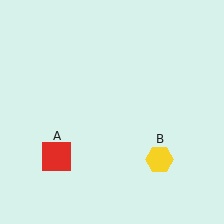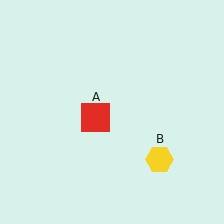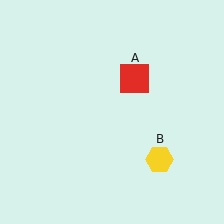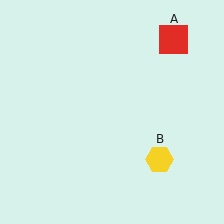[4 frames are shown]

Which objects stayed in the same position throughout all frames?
Yellow hexagon (object B) remained stationary.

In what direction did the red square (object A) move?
The red square (object A) moved up and to the right.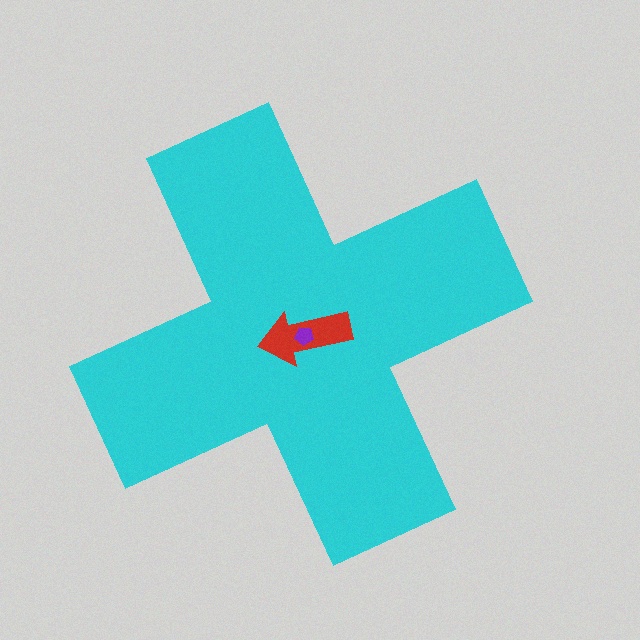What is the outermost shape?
The cyan cross.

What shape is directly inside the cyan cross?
The red arrow.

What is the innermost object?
The purple pentagon.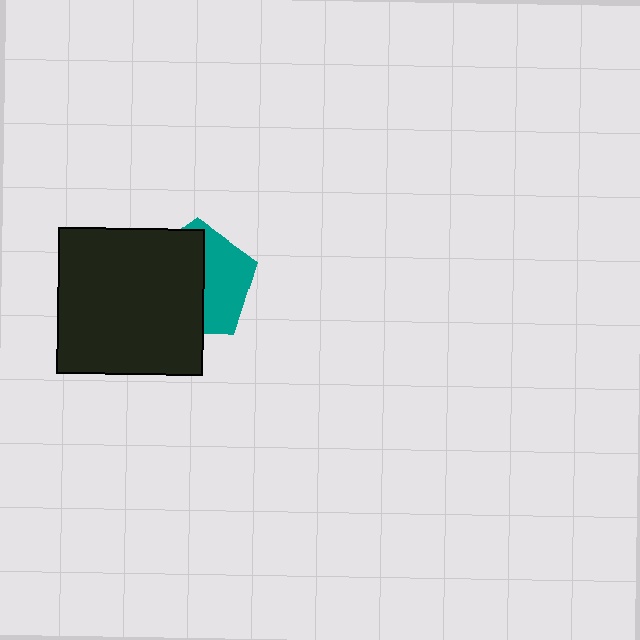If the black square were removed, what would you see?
You would see the complete teal pentagon.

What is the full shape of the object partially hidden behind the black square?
The partially hidden object is a teal pentagon.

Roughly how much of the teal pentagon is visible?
A small part of it is visible (roughly 43%).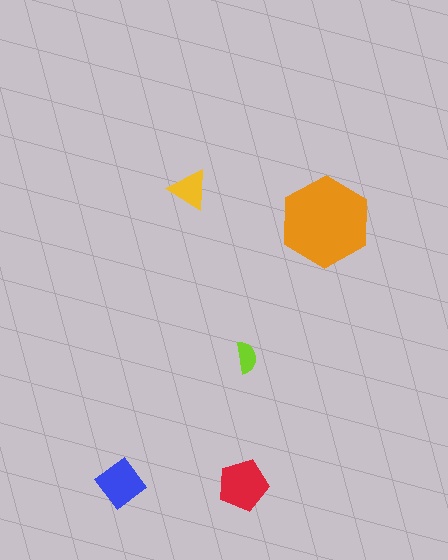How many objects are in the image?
There are 5 objects in the image.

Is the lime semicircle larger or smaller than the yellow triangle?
Smaller.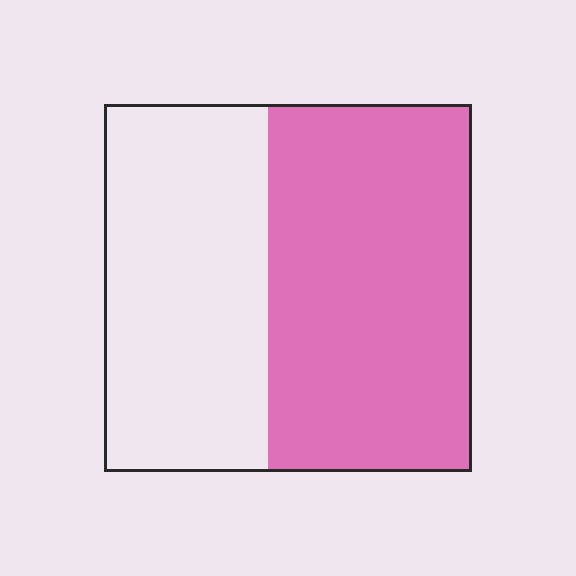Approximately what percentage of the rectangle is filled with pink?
Approximately 55%.